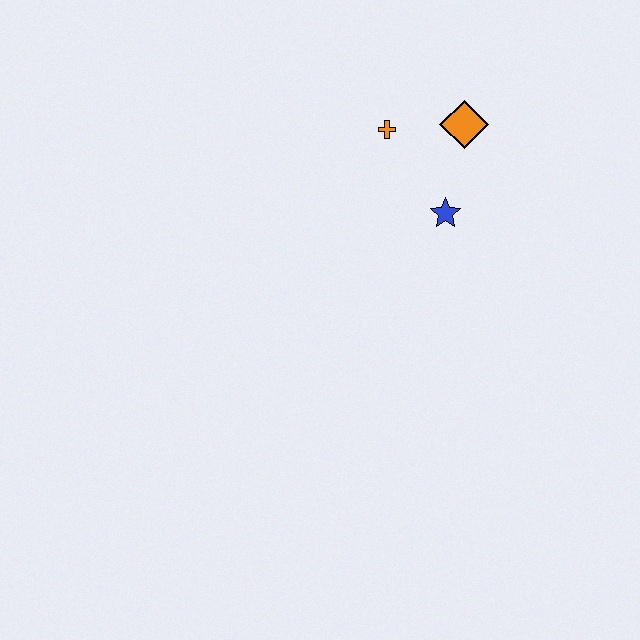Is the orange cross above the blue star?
Yes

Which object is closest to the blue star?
The orange diamond is closest to the blue star.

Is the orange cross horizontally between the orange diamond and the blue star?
No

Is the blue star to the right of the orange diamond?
No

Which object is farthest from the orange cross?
The blue star is farthest from the orange cross.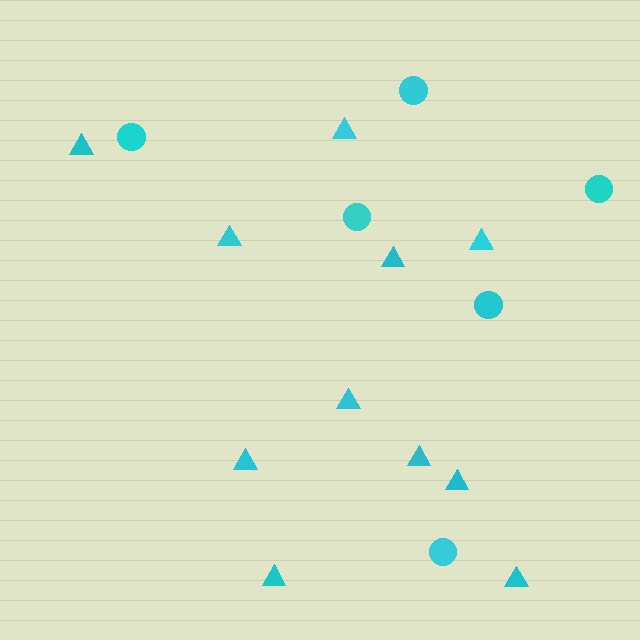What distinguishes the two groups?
There are 2 groups: one group of triangles (11) and one group of circles (6).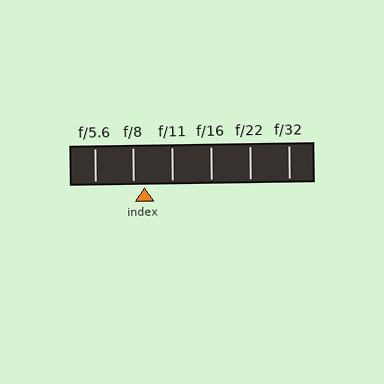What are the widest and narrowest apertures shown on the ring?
The widest aperture shown is f/5.6 and the narrowest is f/32.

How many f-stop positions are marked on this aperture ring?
There are 6 f-stop positions marked.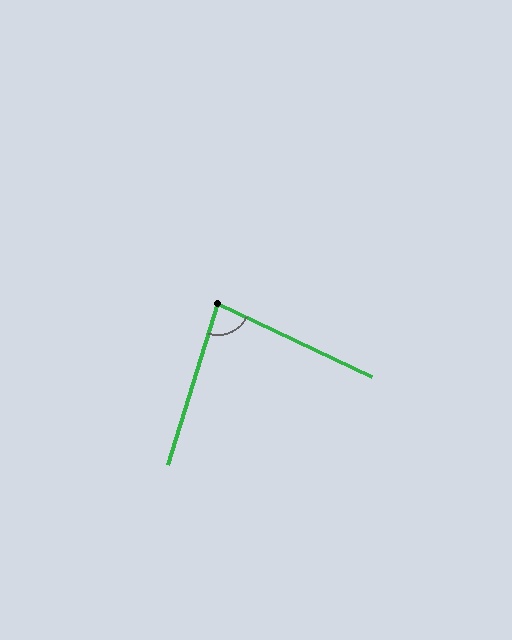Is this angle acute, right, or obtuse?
It is acute.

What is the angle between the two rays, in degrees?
Approximately 82 degrees.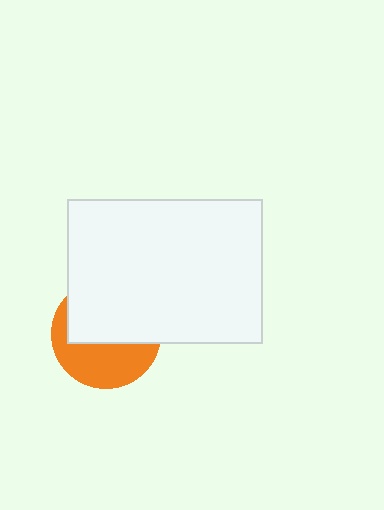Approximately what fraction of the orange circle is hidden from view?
Roughly 55% of the orange circle is hidden behind the white rectangle.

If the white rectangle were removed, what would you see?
You would see the complete orange circle.